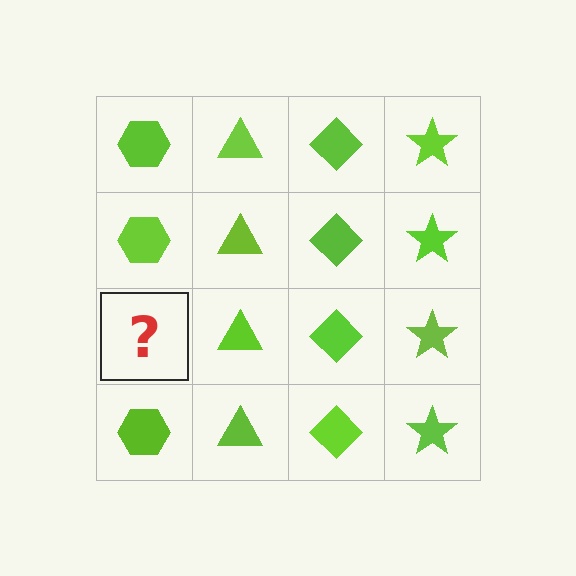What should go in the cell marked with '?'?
The missing cell should contain a lime hexagon.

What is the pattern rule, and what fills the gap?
The rule is that each column has a consistent shape. The gap should be filled with a lime hexagon.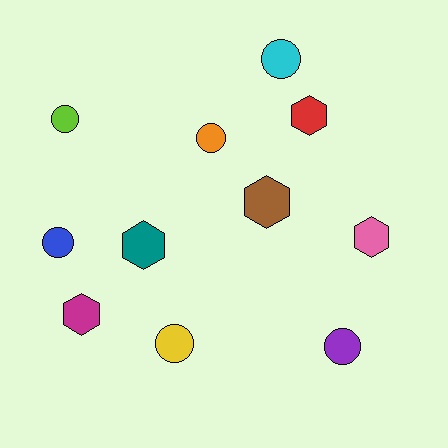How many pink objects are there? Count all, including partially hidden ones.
There is 1 pink object.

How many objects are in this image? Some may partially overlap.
There are 11 objects.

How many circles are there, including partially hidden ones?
There are 6 circles.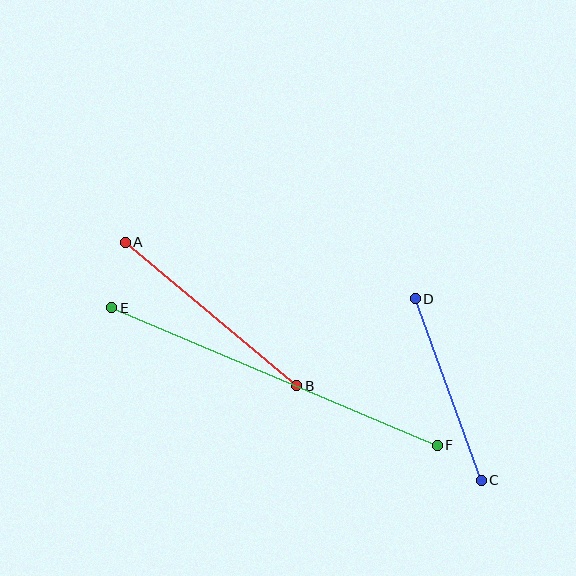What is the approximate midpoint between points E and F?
The midpoint is at approximately (274, 377) pixels.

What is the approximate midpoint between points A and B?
The midpoint is at approximately (211, 314) pixels.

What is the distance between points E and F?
The distance is approximately 354 pixels.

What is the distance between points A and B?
The distance is approximately 224 pixels.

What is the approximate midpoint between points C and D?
The midpoint is at approximately (448, 389) pixels.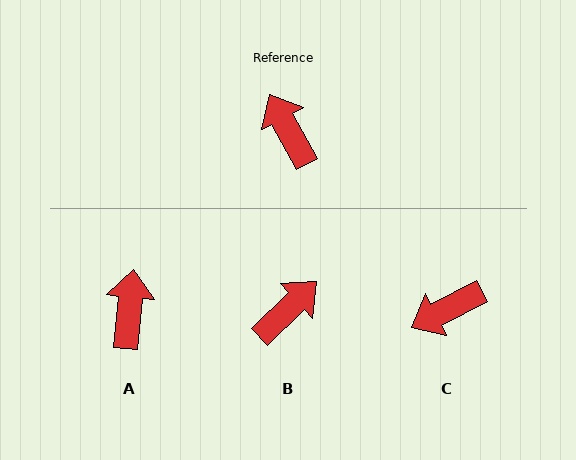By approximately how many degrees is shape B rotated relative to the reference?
Approximately 74 degrees clockwise.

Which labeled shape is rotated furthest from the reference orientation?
C, about 89 degrees away.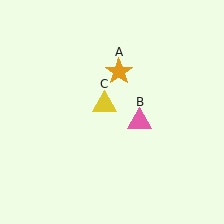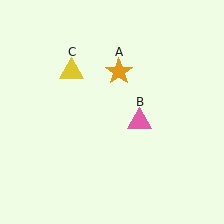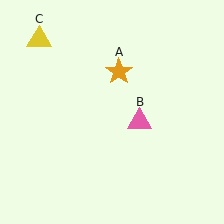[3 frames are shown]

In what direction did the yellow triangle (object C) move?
The yellow triangle (object C) moved up and to the left.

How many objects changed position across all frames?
1 object changed position: yellow triangle (object C).